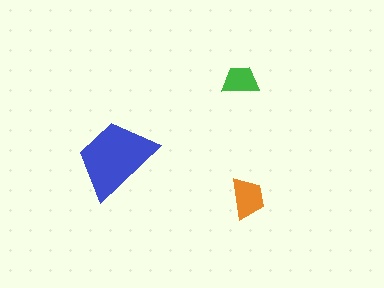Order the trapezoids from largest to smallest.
the blue one, the orange one, the green one.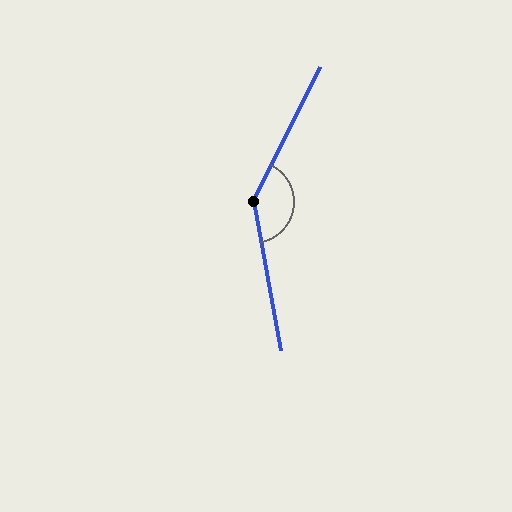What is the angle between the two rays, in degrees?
Approximately 143 degrees.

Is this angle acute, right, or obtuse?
It is obtuse.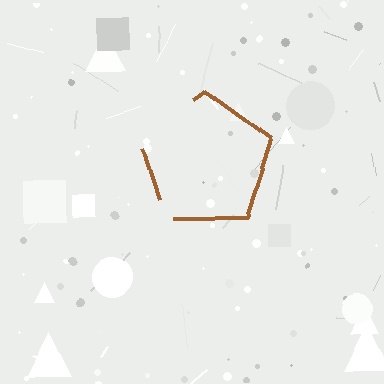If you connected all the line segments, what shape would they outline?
They would outline a pentagon.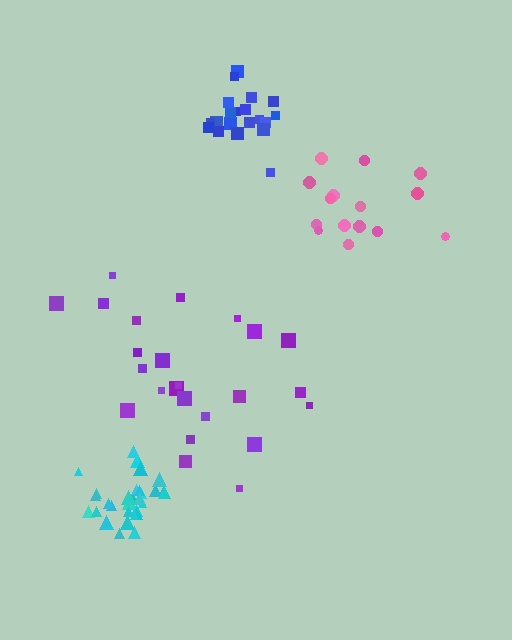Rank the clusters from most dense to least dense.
cyan, blue, pink, purple.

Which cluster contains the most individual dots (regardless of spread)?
Cyan (31).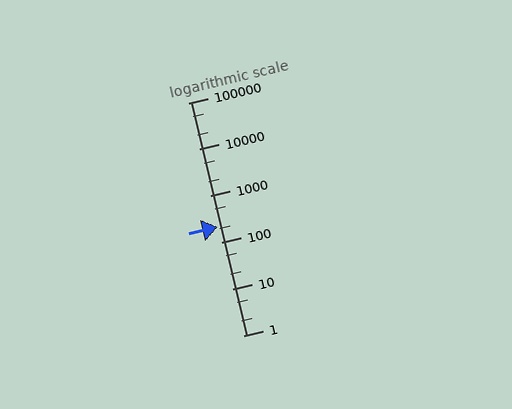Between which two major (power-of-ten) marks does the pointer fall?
The pointer is between 100 and 1000.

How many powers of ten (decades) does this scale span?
The scale spans 5 decades, from 1 to 100000.